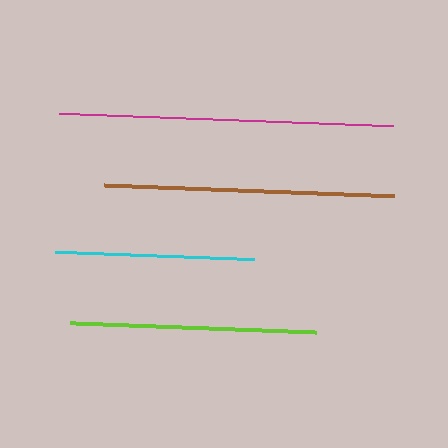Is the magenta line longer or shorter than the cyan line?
The magenta line is longer than the cyan line.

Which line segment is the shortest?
The cyan line is the shortest at approximately 200 pixels.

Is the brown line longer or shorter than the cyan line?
The brown line is longer than the cyan line.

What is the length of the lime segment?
The lime segment is approximately 245 pixels long.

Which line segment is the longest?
The magenta line is the longest at approximately 334 pixels.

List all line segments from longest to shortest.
From longest to shortest: magenta, brown, lime, cyan.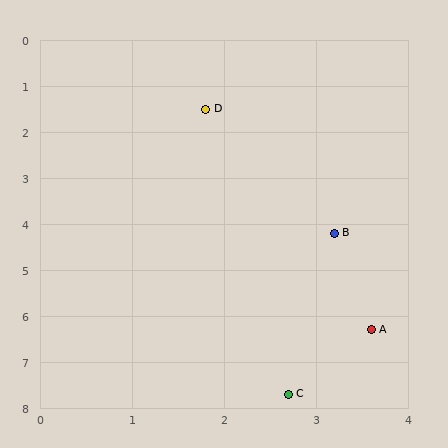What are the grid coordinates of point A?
Point A is at approximately (3.6, 6.3).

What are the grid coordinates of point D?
Point D is at approximately (1.8, 1.5).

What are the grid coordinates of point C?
Point C is at approximately (2.7, 7.7).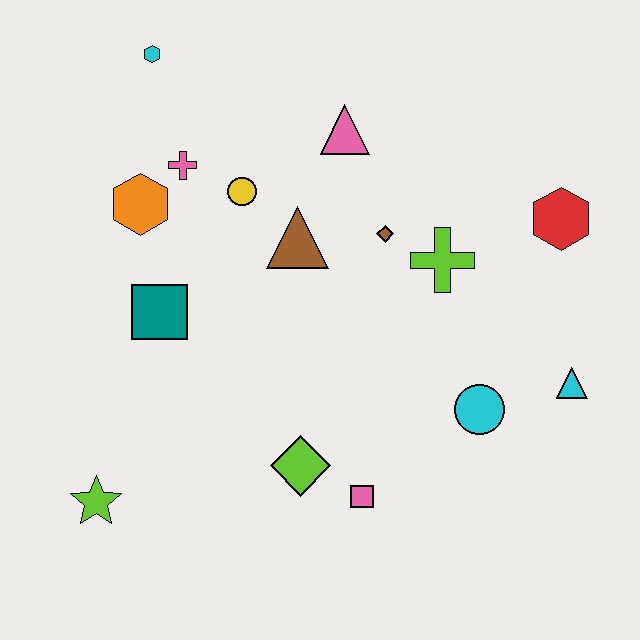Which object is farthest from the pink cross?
The cyan triangle is farthest from the pink cross.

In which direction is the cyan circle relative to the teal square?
The cyan circle is to the right of the teal square.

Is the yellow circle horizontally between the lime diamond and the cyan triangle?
No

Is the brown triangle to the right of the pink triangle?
No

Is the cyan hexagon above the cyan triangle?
Yes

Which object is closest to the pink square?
The lime diamond is closest to the pink square.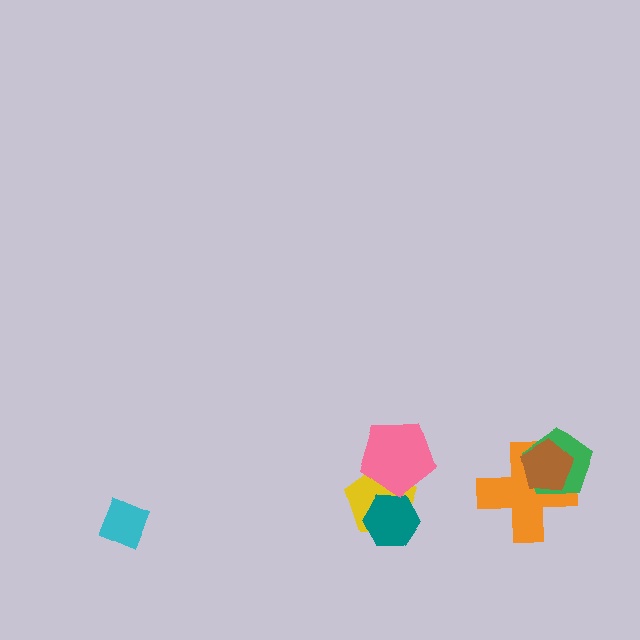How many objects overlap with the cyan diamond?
0 objects overlap with the cyan diamond.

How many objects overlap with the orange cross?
2 objects overlap with the orange cross.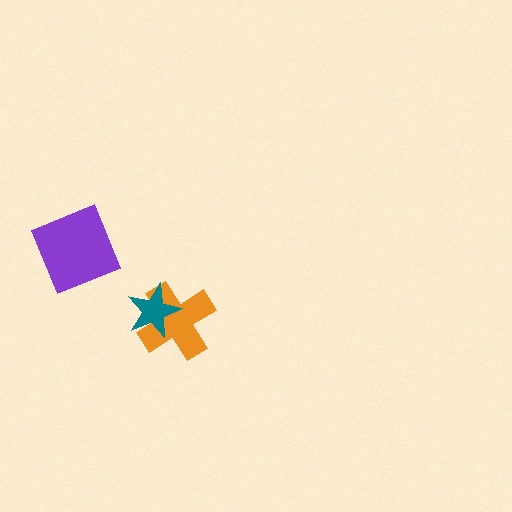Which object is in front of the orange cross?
The teal star is in front of the orange cross.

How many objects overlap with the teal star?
1 object overlaps with the teal star.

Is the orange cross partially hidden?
Yes, it is partially covered by another shape.